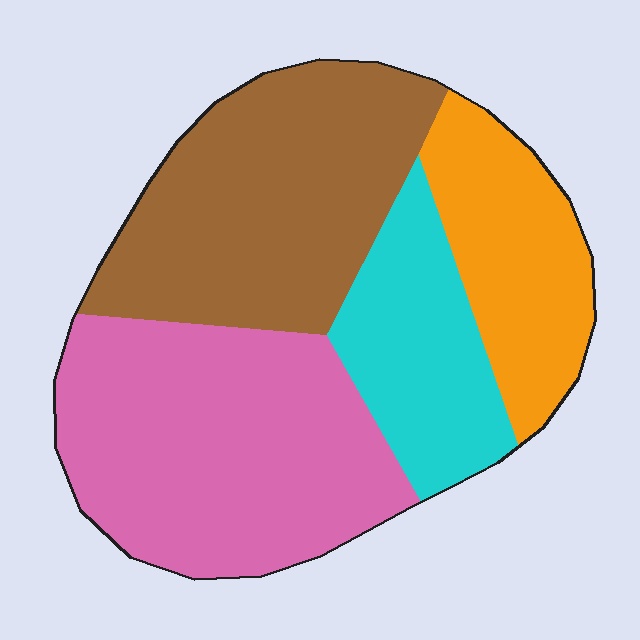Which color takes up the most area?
Pink, at roughly 35%.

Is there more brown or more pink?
Pink.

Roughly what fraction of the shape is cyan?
Cyan covers 16% of the shape.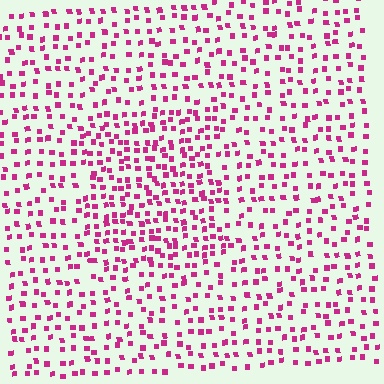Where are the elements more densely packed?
The elements are more densely packed inside the rectangle boundary.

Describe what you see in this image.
The image contains small magenta elements arranged at two different densities. A rectangle-shaped region is visible where the elements are more densely packed than the surrounding area.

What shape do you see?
I see a rectangle.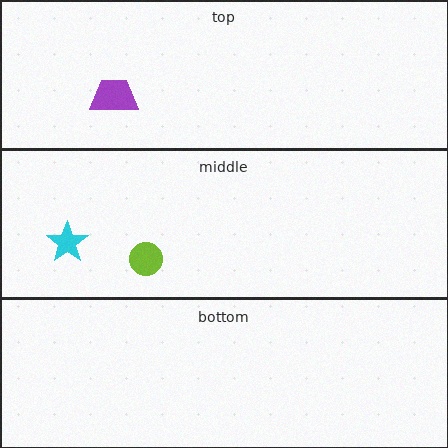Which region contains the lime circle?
The middle region.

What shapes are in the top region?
The purple trapezoid.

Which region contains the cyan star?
The middle region.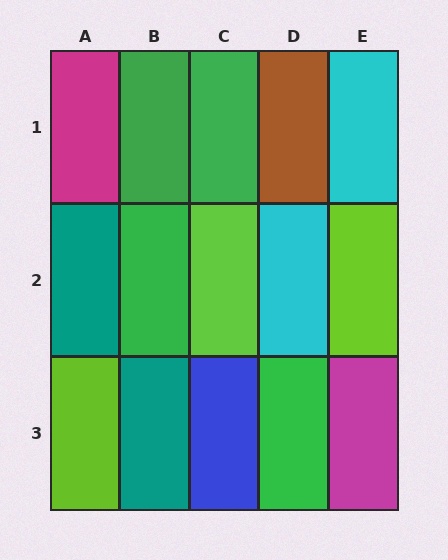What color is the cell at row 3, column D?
Green.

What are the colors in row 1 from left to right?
Magenta, green, green, brown, cyan.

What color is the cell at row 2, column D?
Cyan.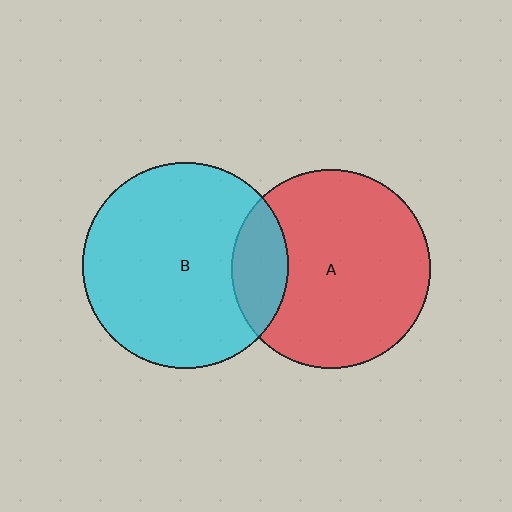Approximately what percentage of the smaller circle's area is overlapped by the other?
Approximately 20%.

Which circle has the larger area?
Circle B (cyan).